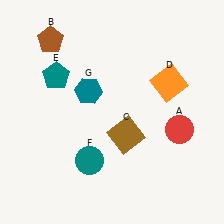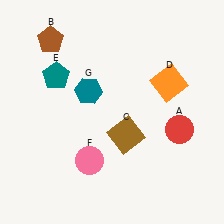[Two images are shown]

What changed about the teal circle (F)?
In Image 1, F is teal. In Image 2, it changed to pink.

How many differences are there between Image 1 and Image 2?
There is 1 difference between the two images.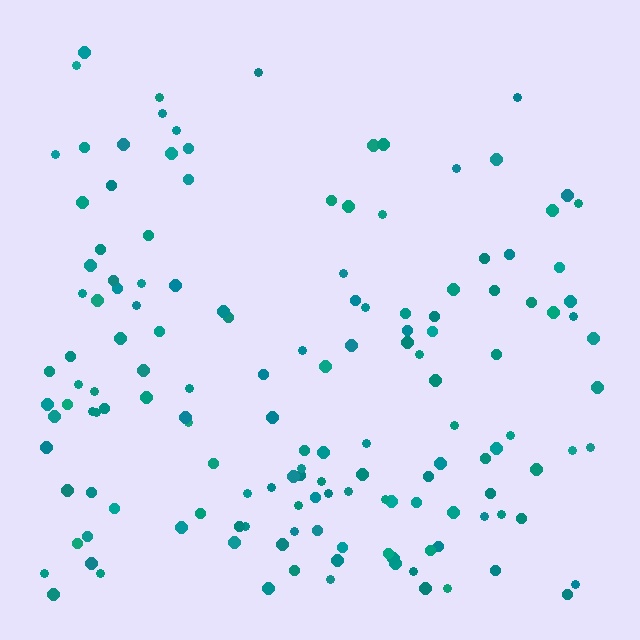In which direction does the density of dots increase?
From top to bottom, with the bottom side densest.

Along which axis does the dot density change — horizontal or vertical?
Vertical.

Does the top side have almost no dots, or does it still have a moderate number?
Still a moderate number, just noticeably fewer than the bottom.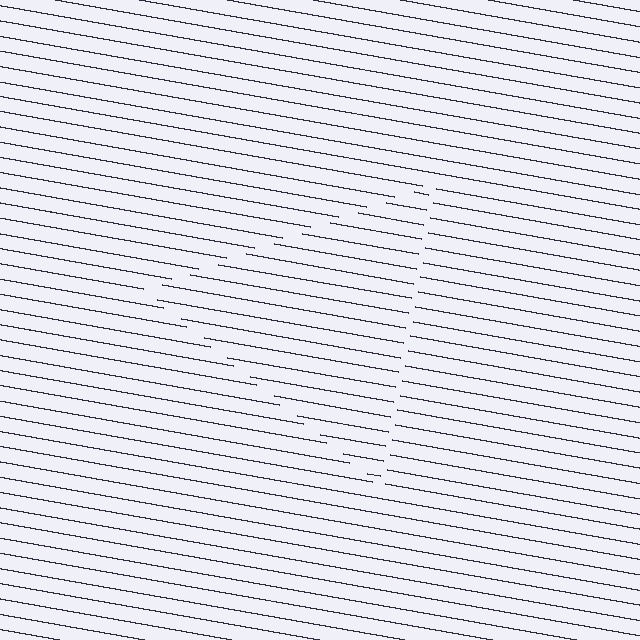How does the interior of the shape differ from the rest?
The interior of the shape contains the same grating, shifted by half a period — the contour is defined by the phase discontinuity where line-ends from the inner and outer gratings abut.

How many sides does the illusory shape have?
3 sides — the line-ends trace a triangle.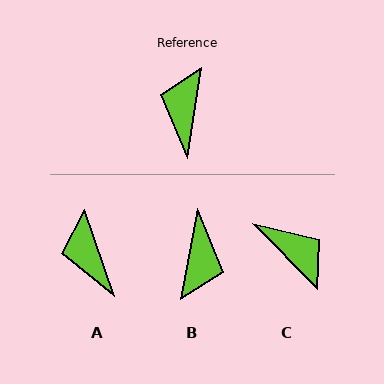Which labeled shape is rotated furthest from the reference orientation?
B, about 178 degrees away.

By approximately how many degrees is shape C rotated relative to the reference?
Approximately 126 degrees clockwise.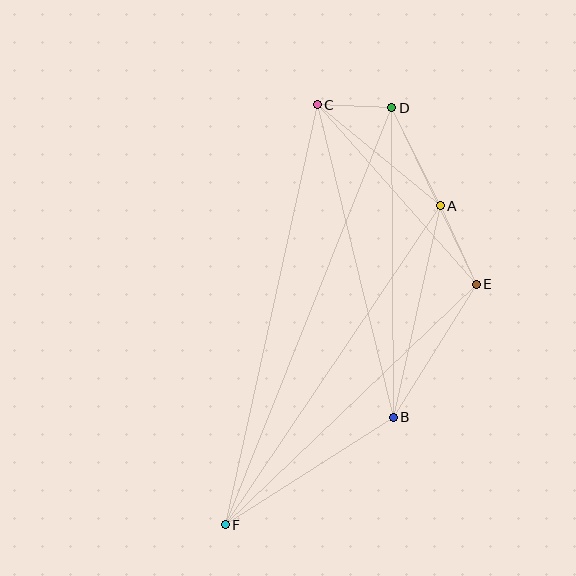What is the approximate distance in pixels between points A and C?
The distance between A and C is approximately 159 pixels.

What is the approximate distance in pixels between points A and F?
The distance between A and F is approximately 385 pixels.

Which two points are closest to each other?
Points C and D are closest to each other.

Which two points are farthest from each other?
Points D and F are farthest from each other.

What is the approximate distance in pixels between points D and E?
The distance between D and E is approximately 195 pixels.